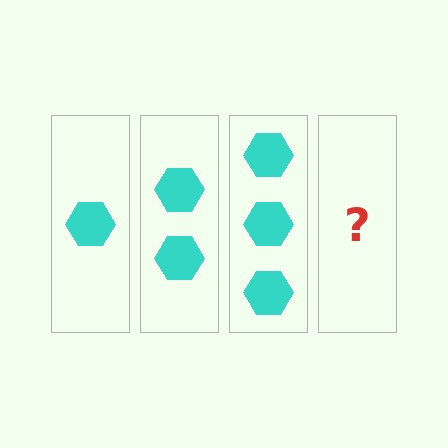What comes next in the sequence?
The next element should be 4 hexagons.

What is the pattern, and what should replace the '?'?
The pattern is that each step adds one more hexagon. The '?' should be 4 hexagons.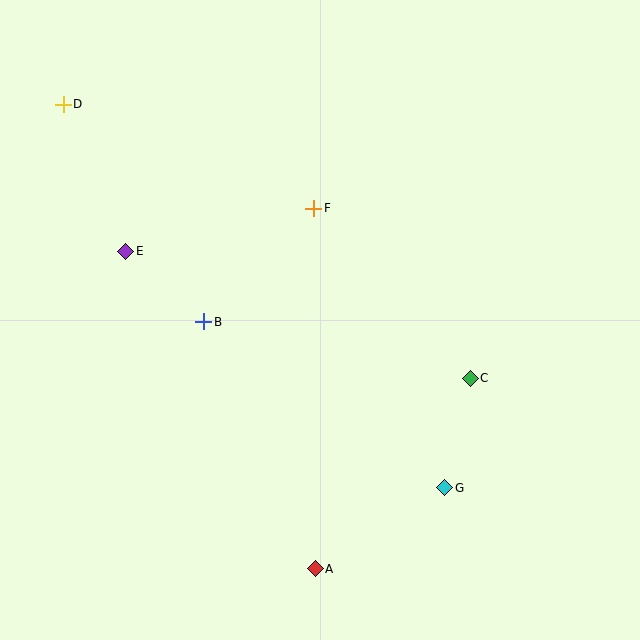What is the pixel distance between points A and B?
The distance between A and B is 271 pixels.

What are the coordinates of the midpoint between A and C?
The midpoint between A and C is at (393, 473).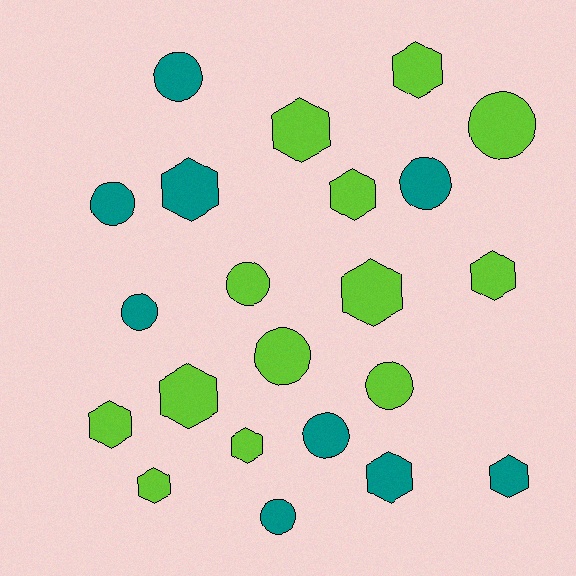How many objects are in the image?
There are 22 objects.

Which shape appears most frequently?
Hexagon, with 12 objects.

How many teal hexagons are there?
There are 3 teal hexagons.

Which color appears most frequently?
Lime, with 13 objects.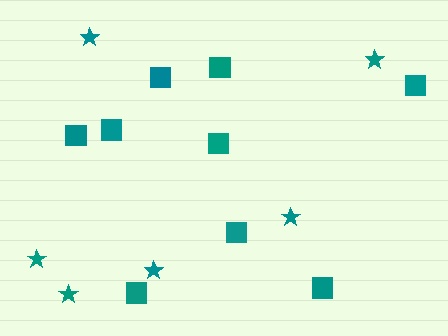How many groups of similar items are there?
There are 2 groups: one group of squares (9) and one group of stars (6).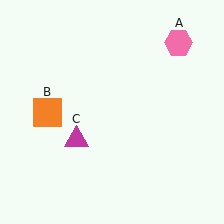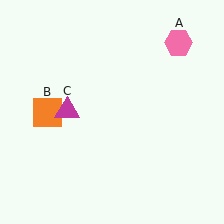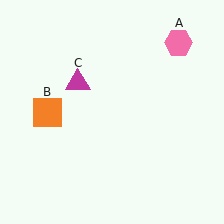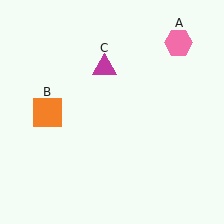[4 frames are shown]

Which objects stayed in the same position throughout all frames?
Pink hexagon (object A) and orange square (object B) remained stationary.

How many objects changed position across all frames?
1 object changed position: magenta triangle (object C).